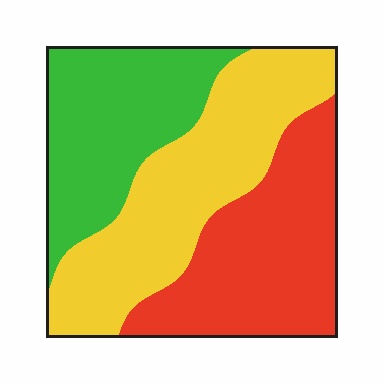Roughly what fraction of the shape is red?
Red takes up between a third and a half of the shape.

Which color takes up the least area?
Green, at roughly 30%.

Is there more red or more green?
Red.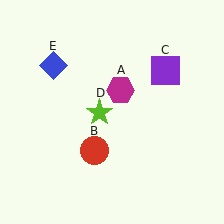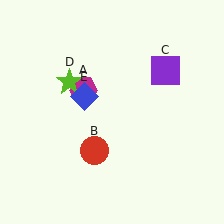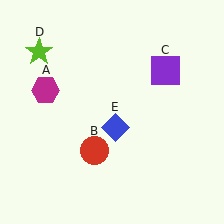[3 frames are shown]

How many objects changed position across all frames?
3 objects changed position: magenta hexagon (object A), lime star (object D), blue diamond (object E).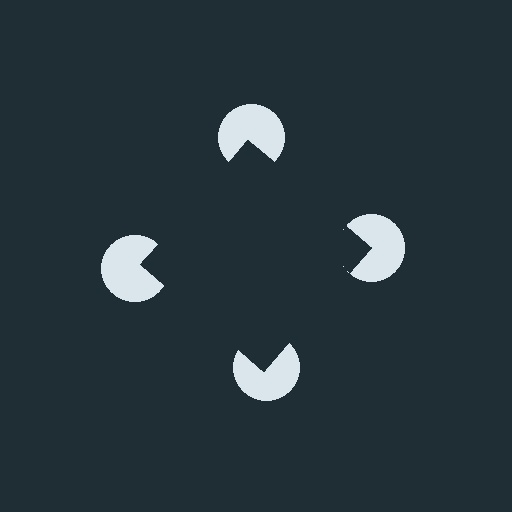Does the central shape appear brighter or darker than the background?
It typically appears slightly darker than the background, even though no actual brightness change is drawn.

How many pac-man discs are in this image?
There are 4 — one at each vertex of the illusory square.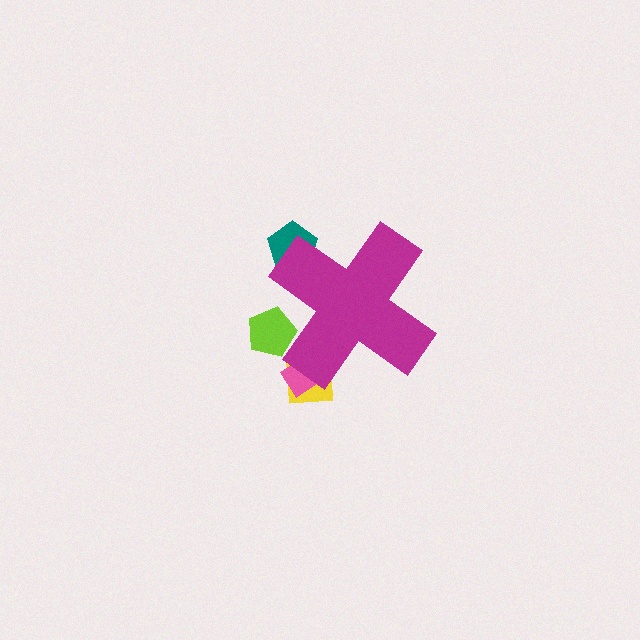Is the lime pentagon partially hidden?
Yes, the lime pentagon is partially hidden behind the magenta cross.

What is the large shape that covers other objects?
A magenta cross.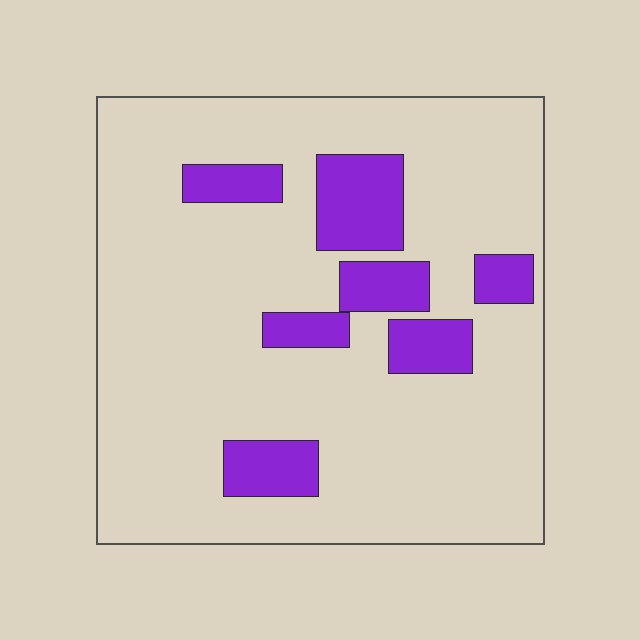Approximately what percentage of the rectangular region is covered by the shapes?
Approximately 15%.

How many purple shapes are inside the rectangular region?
7.